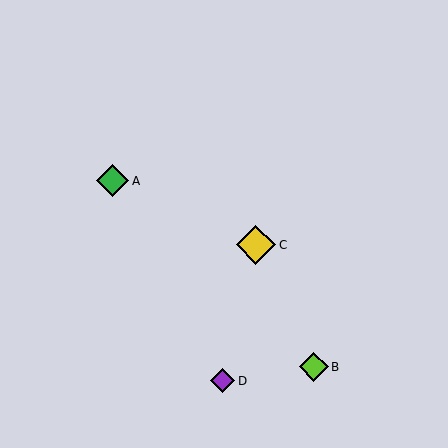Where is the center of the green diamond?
The center of the green diamond is at (113, 181).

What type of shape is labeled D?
Shape D is a purple diamond.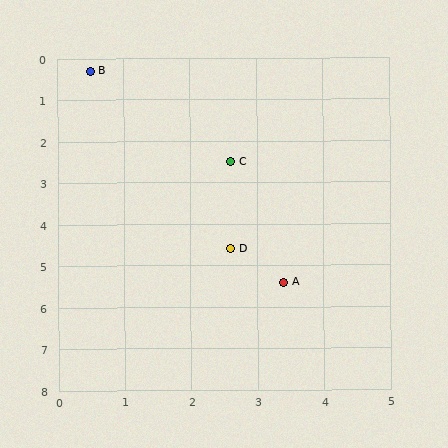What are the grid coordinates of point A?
Point A is at approximately (3.4, 5.4).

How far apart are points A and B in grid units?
Points A and B are about 5.9 grid units apart.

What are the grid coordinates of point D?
Point D is at approximately (2.6, 4.6).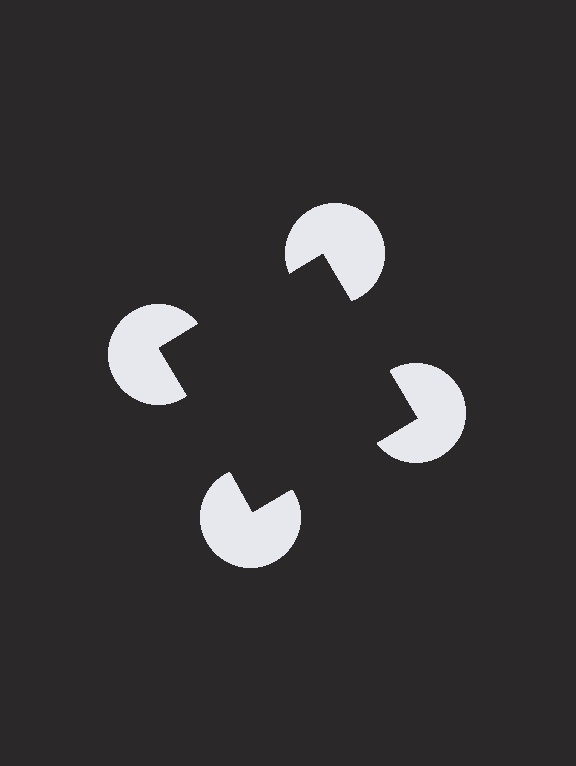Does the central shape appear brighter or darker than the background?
It typically appears slightly darker than the background, even though no actual brightness change is drawn.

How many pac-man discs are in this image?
There are 4 — one at each vertex of the illusory square.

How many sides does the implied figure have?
4 sides.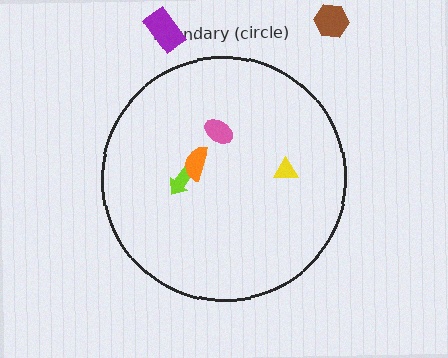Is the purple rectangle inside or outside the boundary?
Outside.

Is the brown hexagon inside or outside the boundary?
Outside.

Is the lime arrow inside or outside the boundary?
Inside.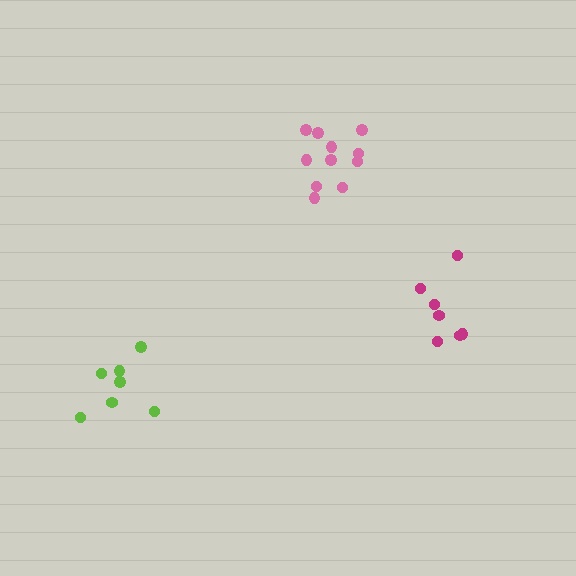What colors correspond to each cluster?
The clusters are colored: magenta, lime, pink.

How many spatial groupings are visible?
There are 3 spatial groupings.